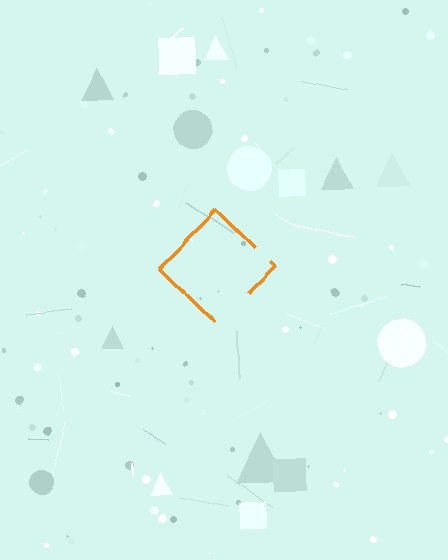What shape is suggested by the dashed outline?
The dashed outline suggests a diamond.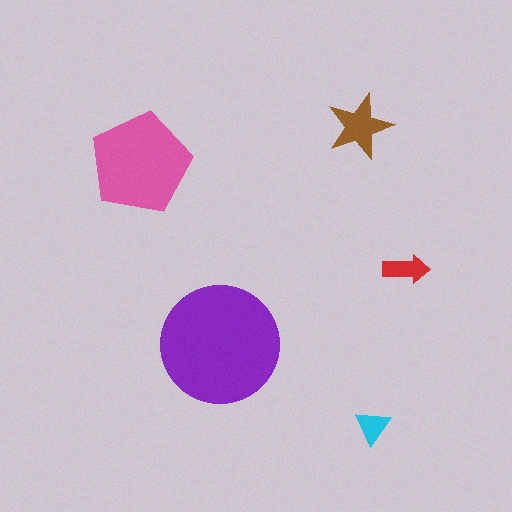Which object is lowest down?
The cyan triangle is bottommost.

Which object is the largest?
The purple circle.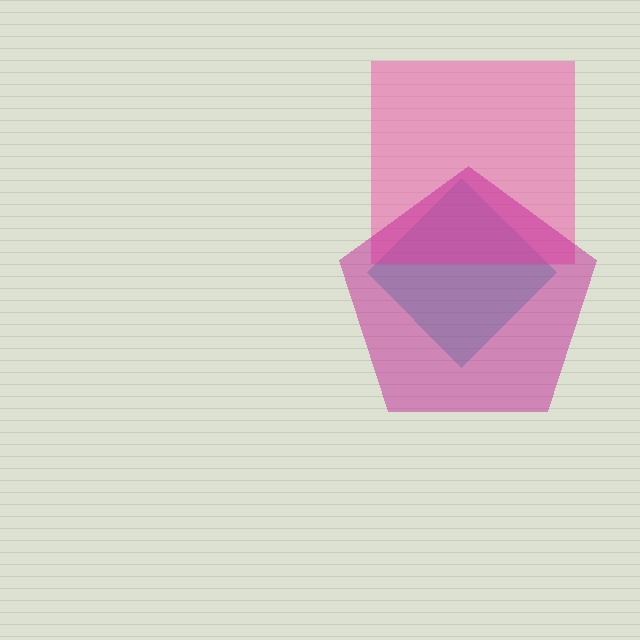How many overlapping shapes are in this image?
There are 3 overlapping shapes in the image.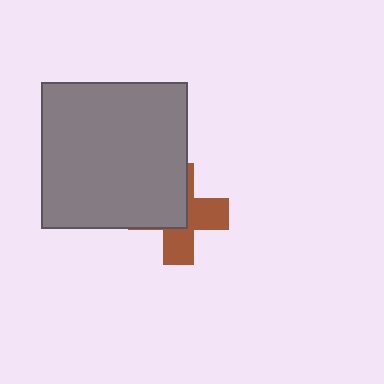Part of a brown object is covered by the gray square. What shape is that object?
It is a cross.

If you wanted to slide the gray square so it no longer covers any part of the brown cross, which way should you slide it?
Slide it toward the upper-left — that is the most direct way to separate the two shapes.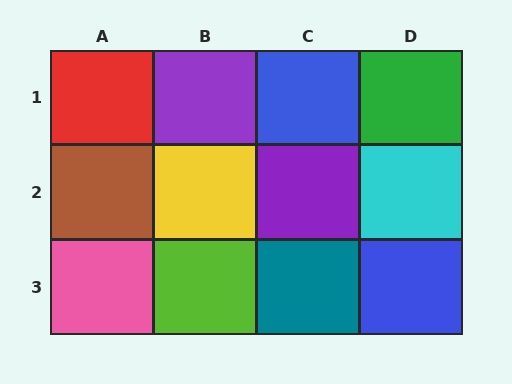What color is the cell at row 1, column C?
Blue.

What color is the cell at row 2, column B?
Yellow.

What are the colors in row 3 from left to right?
Pink, lime, teal, blue.